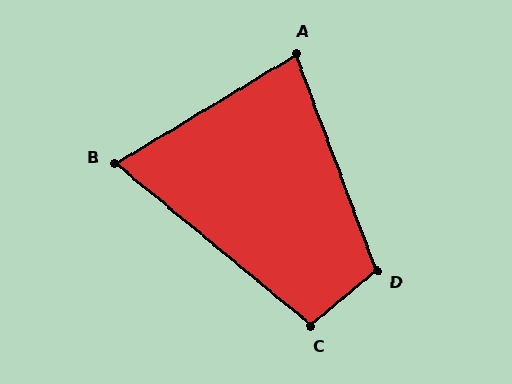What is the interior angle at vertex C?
Approximately 101 degrees (obtuse).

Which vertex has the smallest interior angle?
B, at approximately 71 degrees.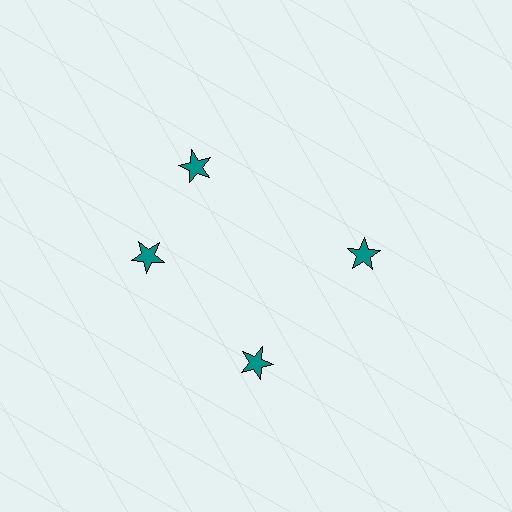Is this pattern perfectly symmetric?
No. The 4 teal stars are arranged in a ring, but one element near the 12 o'clock position is rotated out of alignment along the ring, breaking the 4-fold rotational symmetry.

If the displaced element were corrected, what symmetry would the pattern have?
It would have 4-fold rotational symmetry — the pattern would map onto itself every 90 degrees.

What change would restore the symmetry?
The symmetry would be restored by rotating it back into even spacing with its neighbors so that all 4 stars sit at equal angles and equal distance from the center.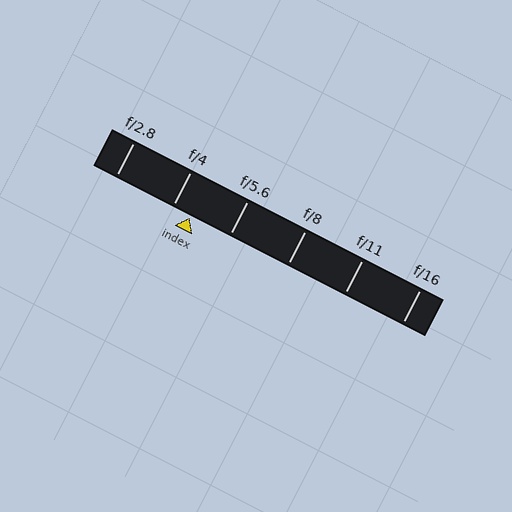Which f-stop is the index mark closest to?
The index mark is closest to f/4.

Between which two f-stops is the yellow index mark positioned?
The index mark is between f/4 and f/5.6.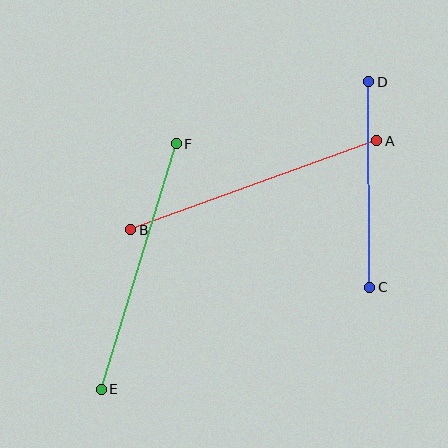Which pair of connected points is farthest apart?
Points A and B are farthest apart.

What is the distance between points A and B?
The distance is approximately 262 pixels.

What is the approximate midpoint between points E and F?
The midpoint is at approximately (139, 266) pixels.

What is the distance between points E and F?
The distance is approximately 257 pixels.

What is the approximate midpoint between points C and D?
The midpoint is at approximately (369, 184) pixels.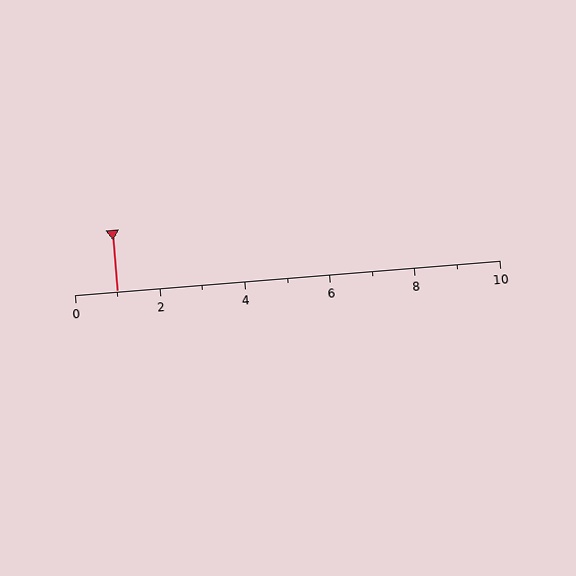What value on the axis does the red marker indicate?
The marker indicates approximately 1.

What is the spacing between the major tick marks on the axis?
The major ticks are spaced 2 apart.